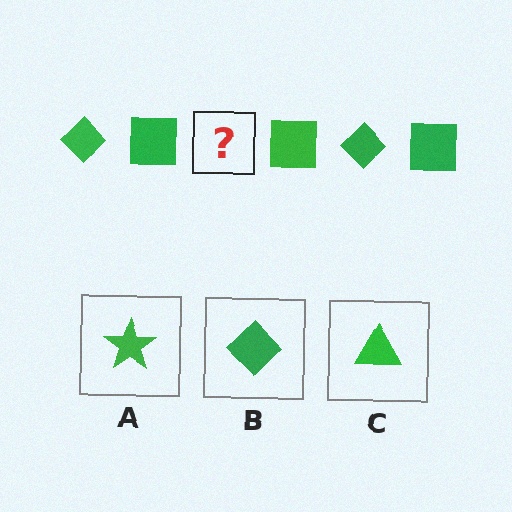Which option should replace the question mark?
Option B.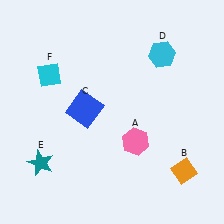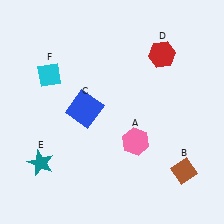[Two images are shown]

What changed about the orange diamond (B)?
In Image 1, B is orange. In Image 2, it changed to brown.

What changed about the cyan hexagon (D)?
In Image 1, D is cyan. In Image 2, it changed to red.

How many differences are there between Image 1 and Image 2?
There are 2 differences between the two images.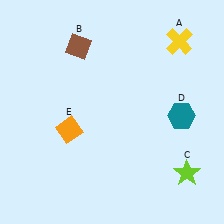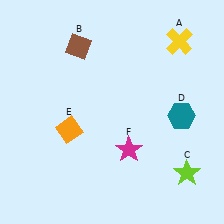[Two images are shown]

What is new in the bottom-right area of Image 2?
A magenta star (F) was added in the bottom-right area of Image 2.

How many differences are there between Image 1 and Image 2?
There is 1 difference between the two images.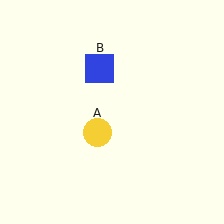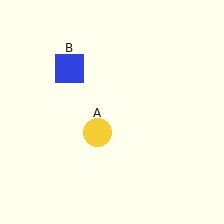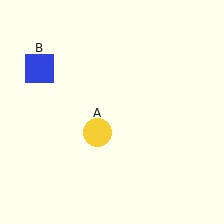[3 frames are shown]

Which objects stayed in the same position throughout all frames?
Yellow circle (object A) remained stationary.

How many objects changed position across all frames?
1 object changed position: blue square (object B).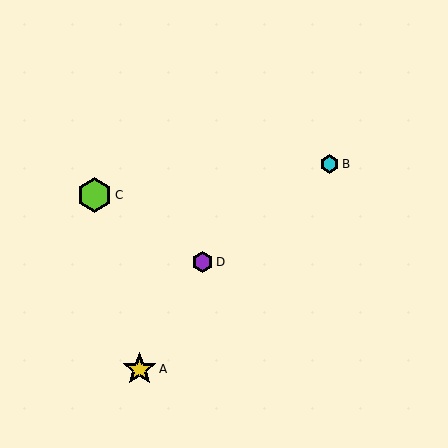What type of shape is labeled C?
Shape C is a lime hexagon.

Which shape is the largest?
The lime hexagon (labeled C) is the largest.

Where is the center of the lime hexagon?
The center of the lime hexagon is at (95, 195).